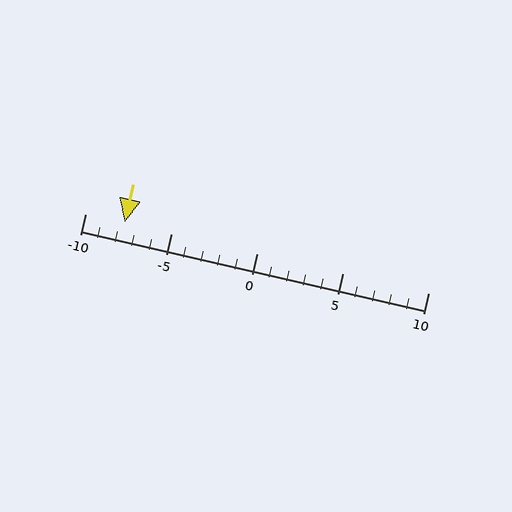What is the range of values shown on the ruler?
The ruler shows values from -10 to 10.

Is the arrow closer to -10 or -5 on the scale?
The arrow is closer to -10.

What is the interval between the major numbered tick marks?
The major tick marks are spaced 5 units apart.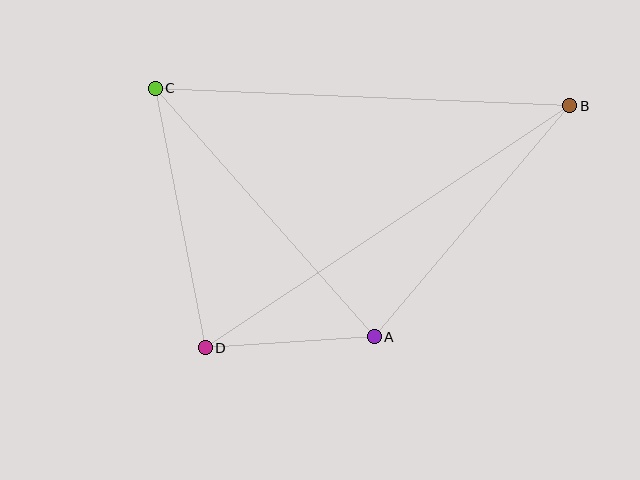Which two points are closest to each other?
Points A and D are closest to each other.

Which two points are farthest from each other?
Points B and D are farthest from each other.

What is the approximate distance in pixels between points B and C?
The distance between B and C is approximately 415 pixels.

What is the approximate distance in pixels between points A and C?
The distance between A and C is approximately 331 pixels.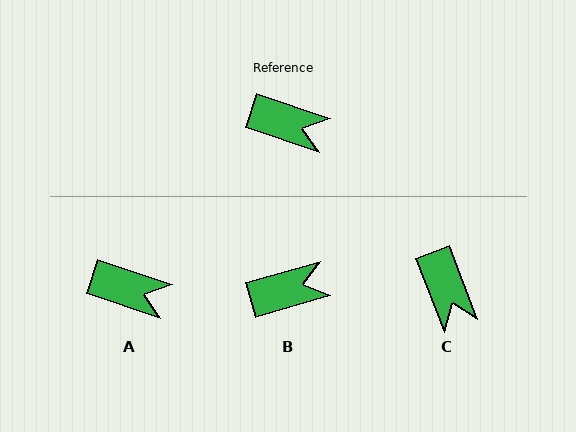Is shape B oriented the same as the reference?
No, it is off by about 35 degrees.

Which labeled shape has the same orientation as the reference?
A.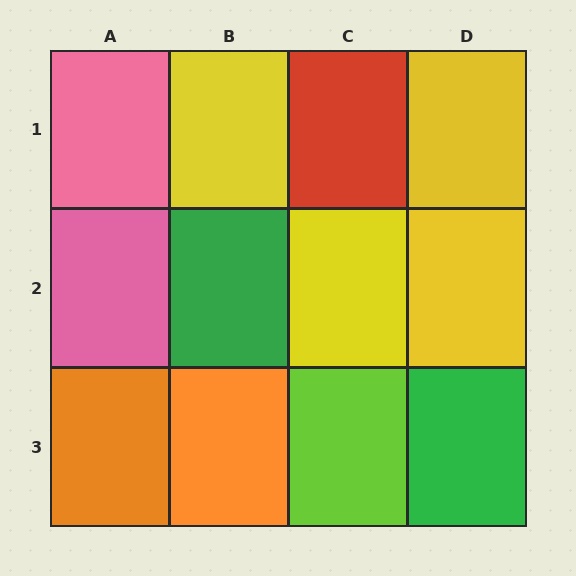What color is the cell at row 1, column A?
Pink.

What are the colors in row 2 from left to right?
Pink, green, yellow, yellow.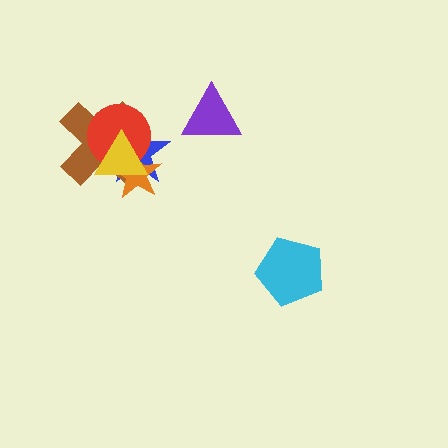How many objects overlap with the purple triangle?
0 objects overlap with the purple triangle.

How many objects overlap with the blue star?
4 objects overlap with the blue star.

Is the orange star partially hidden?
Yes, it is partially covered by another shape.